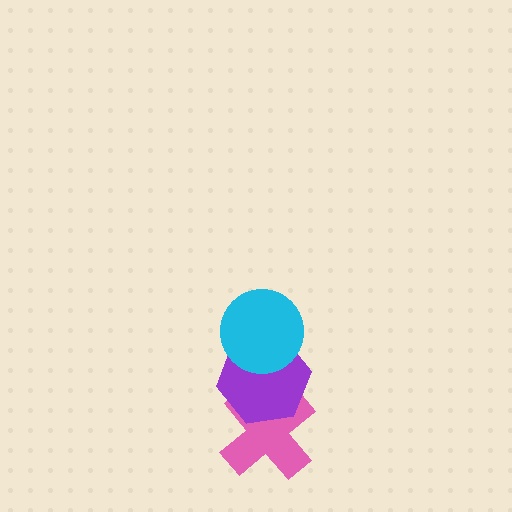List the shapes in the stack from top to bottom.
From top to bottom: the cyan circle, the purple hexagon, the pink cross.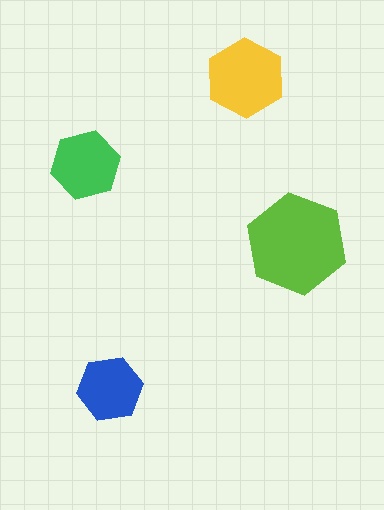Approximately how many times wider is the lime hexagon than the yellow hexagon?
About 1.5 times wider.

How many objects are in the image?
There are 4 objects in the image.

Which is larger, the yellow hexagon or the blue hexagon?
The yellow one.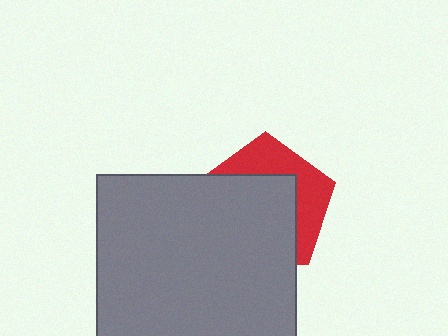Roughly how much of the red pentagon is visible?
A small part of it is visible (roughly 37%).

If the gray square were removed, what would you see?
You would see the complete red pentagon.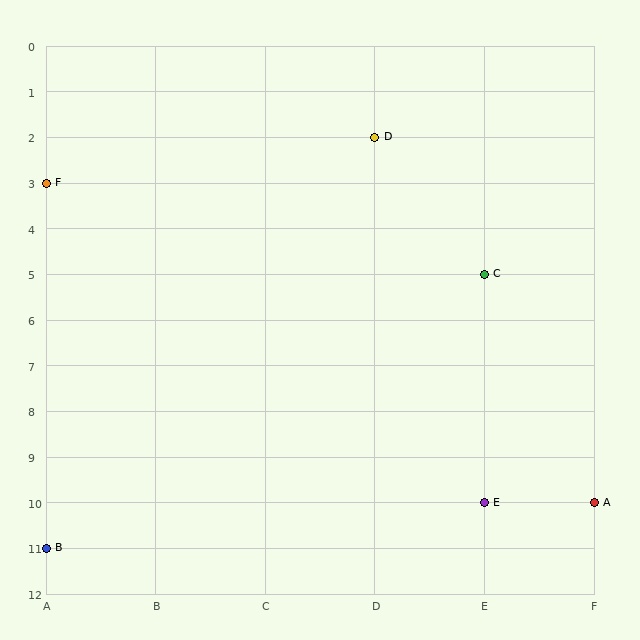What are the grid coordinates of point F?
Point F is at grid coordinates (A, 3).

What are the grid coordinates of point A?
Point A is at grid coordinates (F, 10).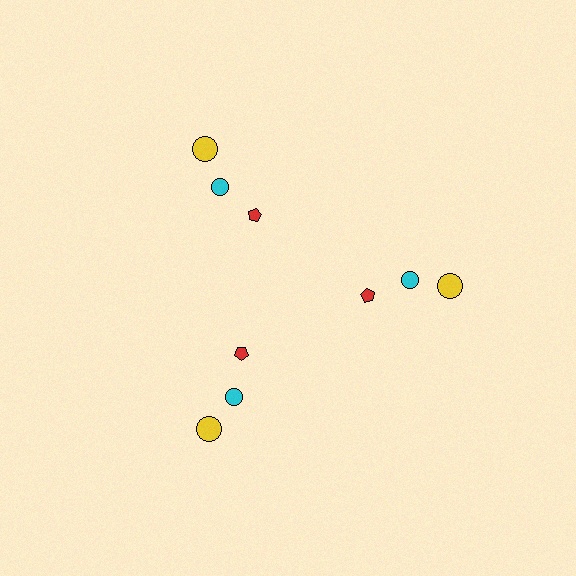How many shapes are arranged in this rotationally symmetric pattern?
There are 9 shapes, arranged in 3 groups of 3.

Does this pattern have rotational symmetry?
Yes, this pattern has 3-fold rotational symmetry. It looks the same after rotating 120 degrees around the center.